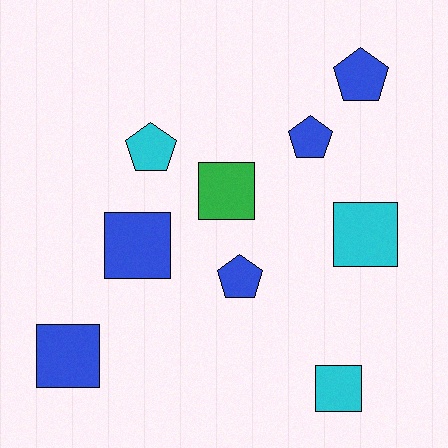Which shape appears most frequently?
Square, with 5 objects.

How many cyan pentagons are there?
There is 1 cyan pentagon.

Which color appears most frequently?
Blue, with 5 objects.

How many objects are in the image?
There are 9 objects.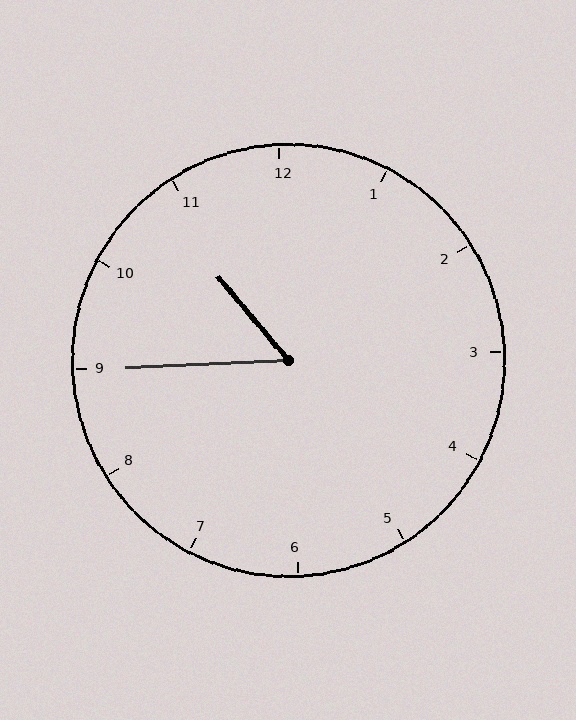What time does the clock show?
10:45.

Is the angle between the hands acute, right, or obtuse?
It is acute.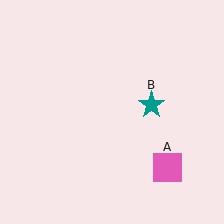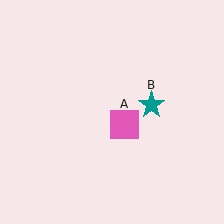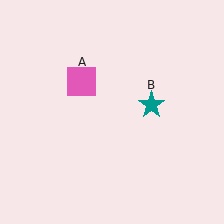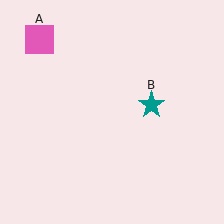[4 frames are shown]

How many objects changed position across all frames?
1 object changed position: pink square (object A).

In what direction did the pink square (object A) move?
The pink square (object A) moved up and to the left.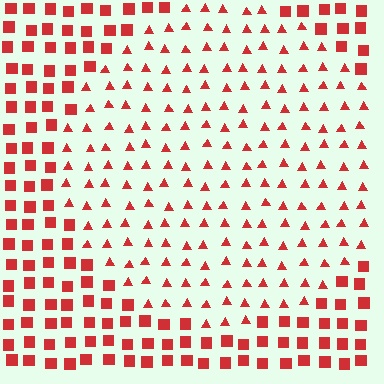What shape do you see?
I see a circle.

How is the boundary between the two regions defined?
The boundary is defined by a change in element shape: triangles inside vs. squares outside. All elements share the same color and spacing.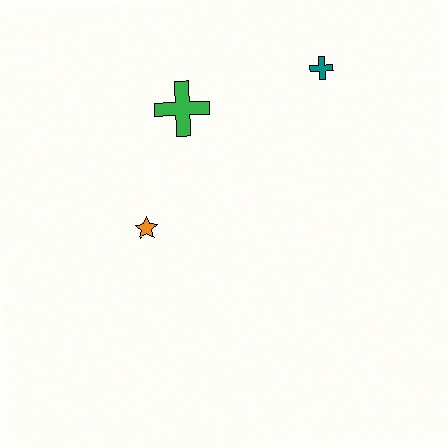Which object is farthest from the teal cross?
The orange star is farthest from the teal cross.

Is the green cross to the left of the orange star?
No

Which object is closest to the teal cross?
The green cross is closest to the teal cross.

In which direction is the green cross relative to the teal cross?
The green cross is to the left of the teal cross.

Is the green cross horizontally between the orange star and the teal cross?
Yes